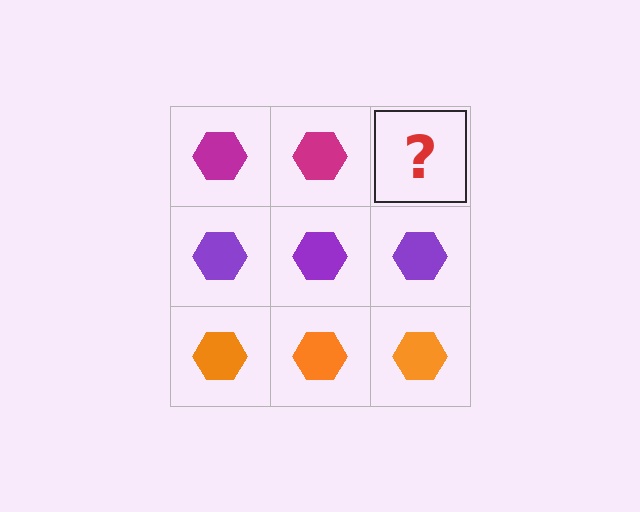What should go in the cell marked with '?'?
The missing cell should contain a magenta hexagon.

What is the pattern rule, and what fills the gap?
The rule is that each row has a consistent color. The gap should be filled with a magenta hexagon.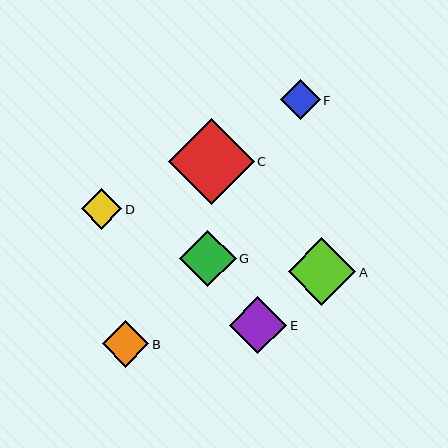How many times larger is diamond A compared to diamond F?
Diamond A is approximately 1.7 times the size of diamond F.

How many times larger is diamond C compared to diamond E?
Diamond C is approximately 1.5 times the size of diamond E.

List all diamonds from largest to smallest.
From largest to smallest: C, A, E, G, B, D, F.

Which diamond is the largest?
Diamond C is the largest with a size of approximately 86 pixels.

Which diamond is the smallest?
Diamond F is the smallest with a size of approximately 40 pixels.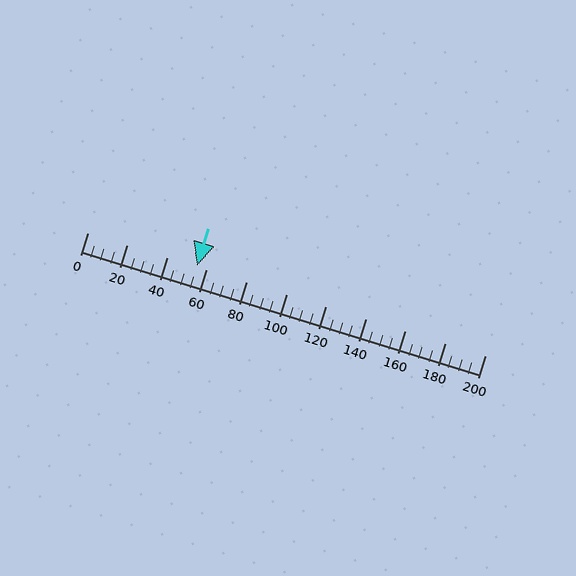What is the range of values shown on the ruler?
The ruler shows values from 0 to 200.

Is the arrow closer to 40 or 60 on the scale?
The arrow is closer to 60.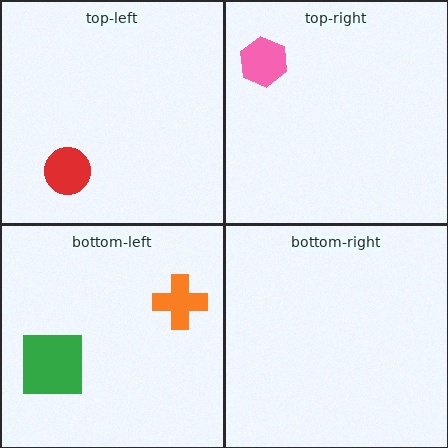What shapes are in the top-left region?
The red circle.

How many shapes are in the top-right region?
1.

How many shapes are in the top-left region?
1.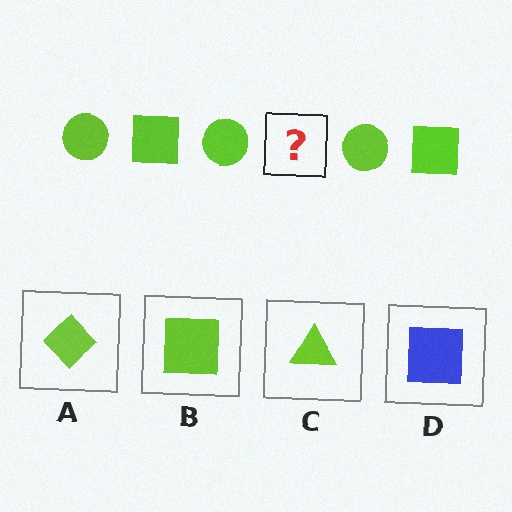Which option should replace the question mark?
Option B.